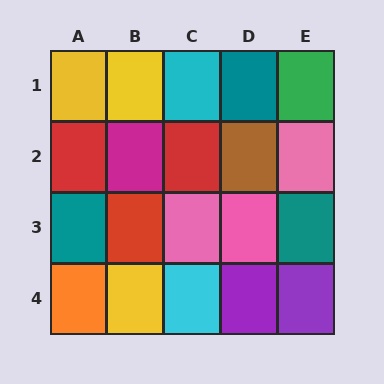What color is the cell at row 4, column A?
Orange.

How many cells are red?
3 cells are red.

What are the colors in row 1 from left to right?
Yellow, yellow, cyan, teal, green.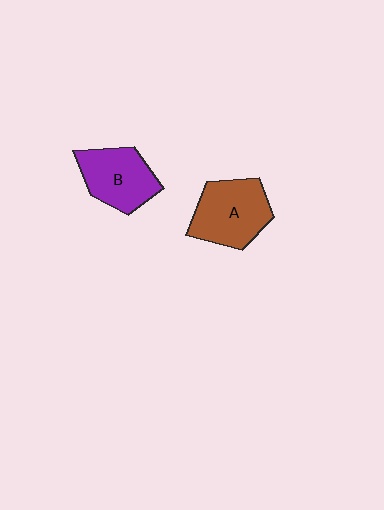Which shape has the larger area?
Shape A (brown).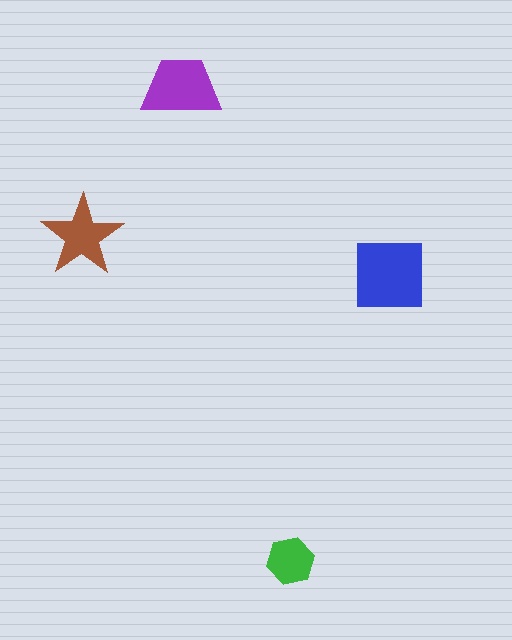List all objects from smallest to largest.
The green hexagon, the brown star, the purple trapezoid, the blue square.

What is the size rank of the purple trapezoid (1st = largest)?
2nd.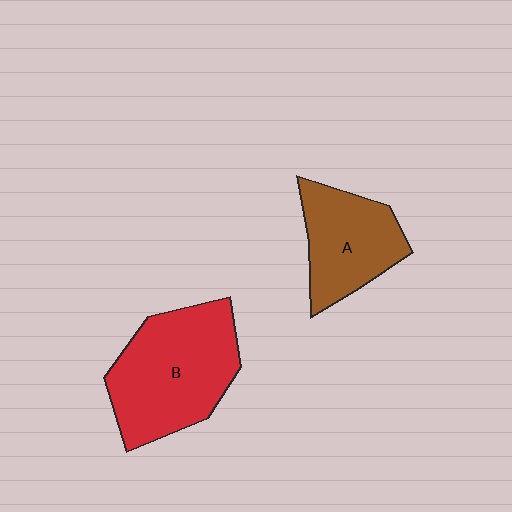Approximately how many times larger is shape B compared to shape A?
Approximately 1.5 times.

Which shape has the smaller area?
Shape A (brown).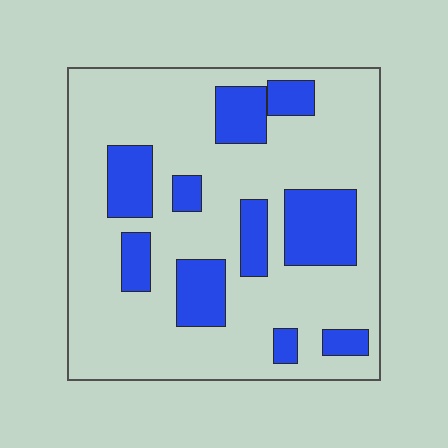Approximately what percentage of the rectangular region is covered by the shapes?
Approximately 25%.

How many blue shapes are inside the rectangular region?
10.